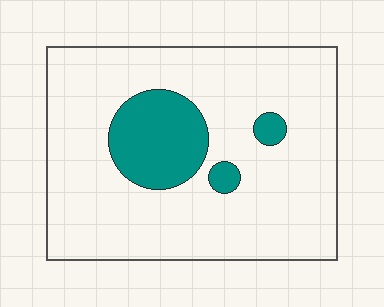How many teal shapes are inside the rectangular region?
3.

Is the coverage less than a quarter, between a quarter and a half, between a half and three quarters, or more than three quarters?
Less than a quarter.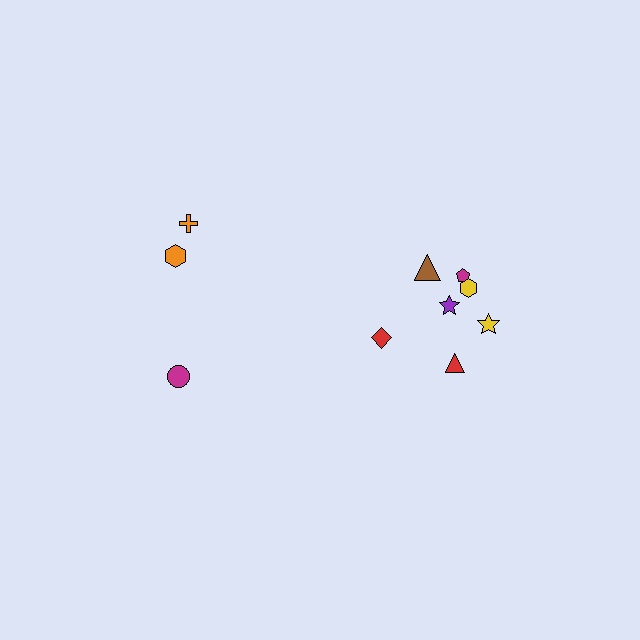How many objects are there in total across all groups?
There are 10 objects.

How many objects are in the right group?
There are 7 objects.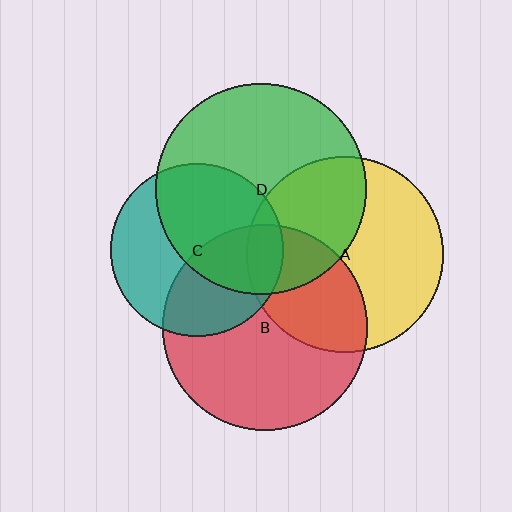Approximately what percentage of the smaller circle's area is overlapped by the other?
Approximately 40%.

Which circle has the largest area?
Circle D (green).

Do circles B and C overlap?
Yes.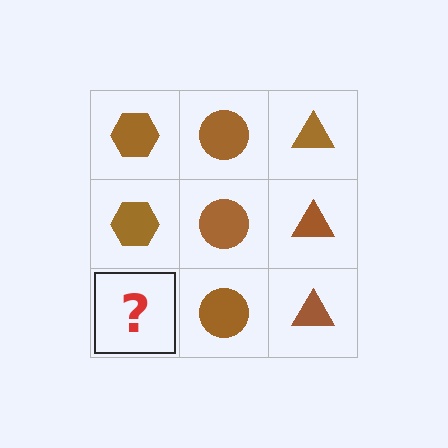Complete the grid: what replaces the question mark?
The question mark should be replaced with a brown hexagon.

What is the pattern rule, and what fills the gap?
The rule is that each column has a consistent shape. The gap should be filled with a brown hexagon.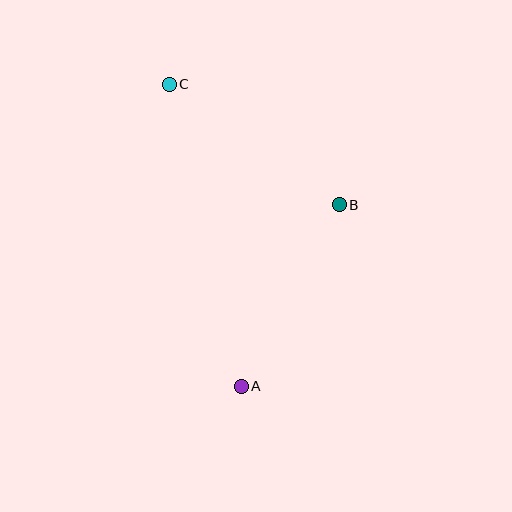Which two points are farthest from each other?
Points A and C are farthest from each other.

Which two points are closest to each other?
Points A and B are closest to each other.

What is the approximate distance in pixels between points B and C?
The distance between B and C is approximately 208 pixels.